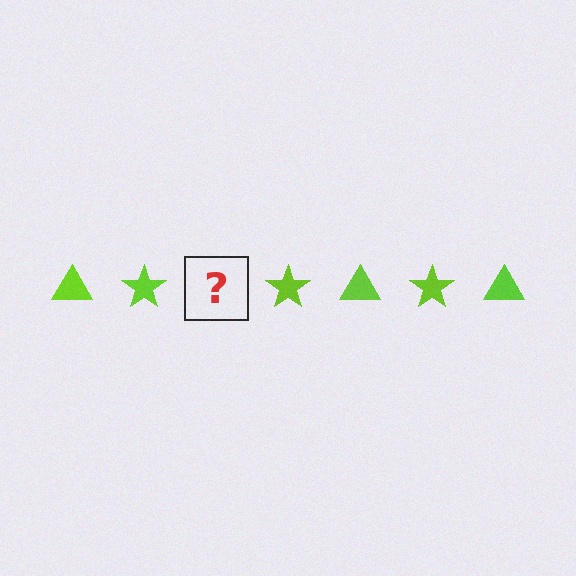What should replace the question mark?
The question mark should be replaced with a lime triangle.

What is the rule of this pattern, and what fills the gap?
The rule is that the pattern cycles through triangle, star shapes in lime. The gap should be filled with a lime triangle.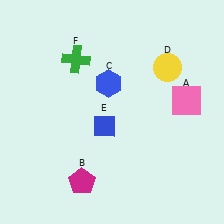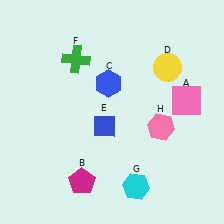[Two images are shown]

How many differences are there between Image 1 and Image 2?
There are 2 differences between the two images.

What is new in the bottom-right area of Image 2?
A cyan hexagon (G) was added in the bottom-right area of Image 2.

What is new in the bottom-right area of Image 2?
A pink hexagon (H) was added in the bottom-right area of Image 2.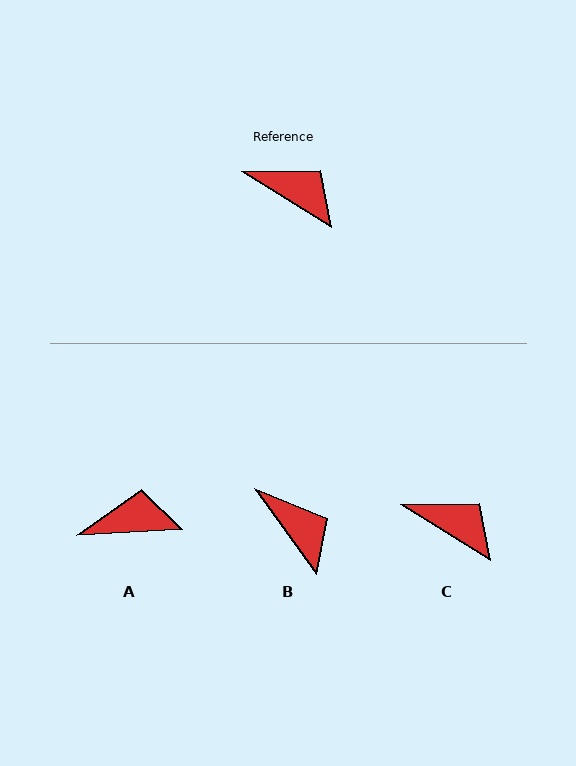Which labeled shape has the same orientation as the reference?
C.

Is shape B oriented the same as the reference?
No, it is off by about 22 degrees.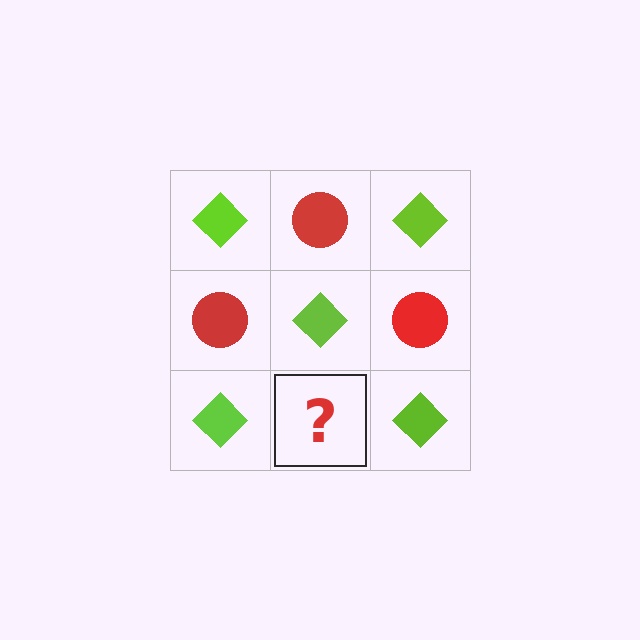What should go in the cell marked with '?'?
The missing cell should contain a red circle.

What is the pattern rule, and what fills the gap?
The rule is that it alternates lime diamond and red circle in a checkerboard pattern. The gap should be filled with a red circle.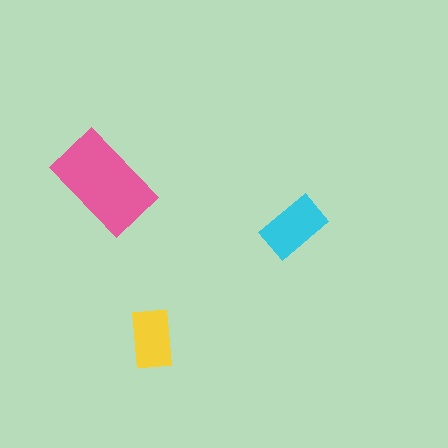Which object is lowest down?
The yellow rectangle is bottommost.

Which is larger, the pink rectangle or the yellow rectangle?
The pink one.